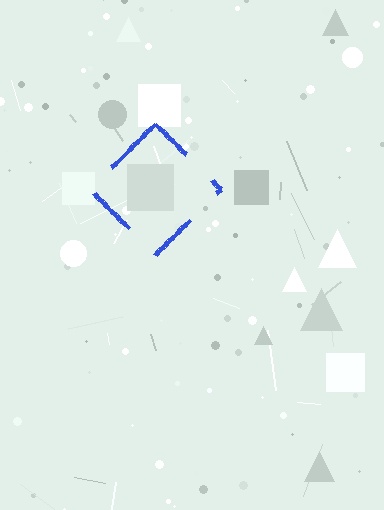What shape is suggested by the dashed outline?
The dashed outline suggests a diamond.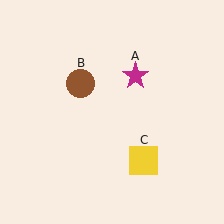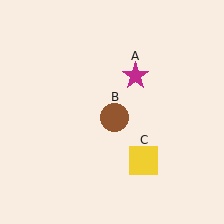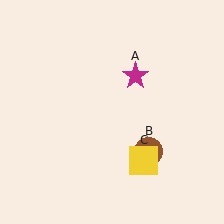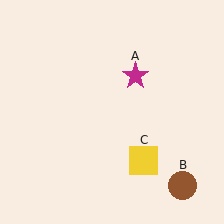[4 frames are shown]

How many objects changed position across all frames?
1 object changed position: brown circle (object B).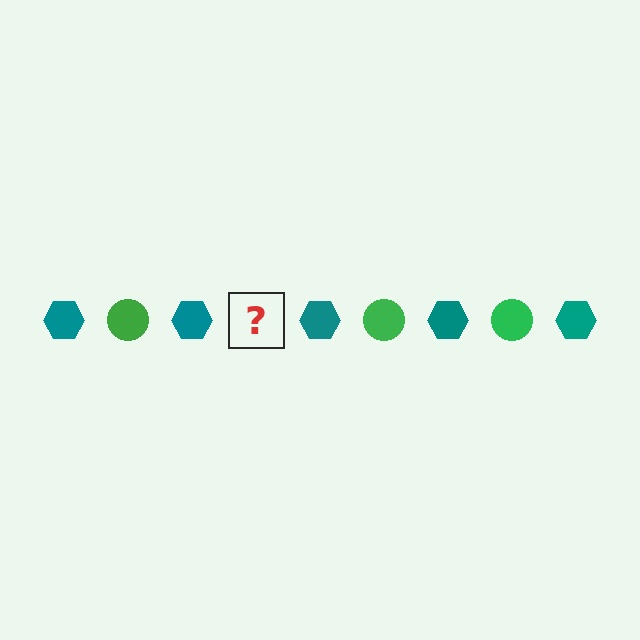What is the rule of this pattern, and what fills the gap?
The rule is that the pattern alternates between teal hexagon and green circle. The gap should be filled with a green circle.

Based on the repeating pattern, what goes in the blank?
The blank should be a green circle.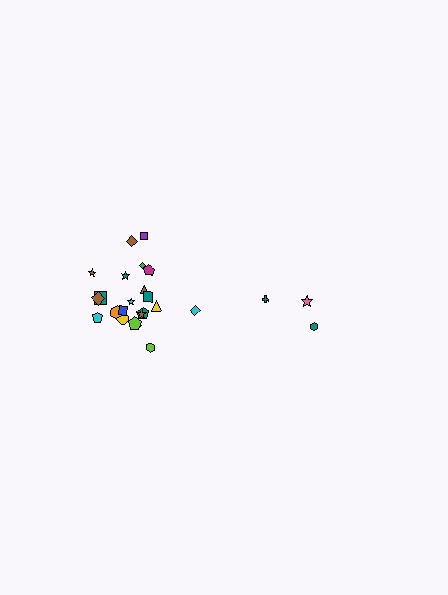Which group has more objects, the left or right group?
The left group.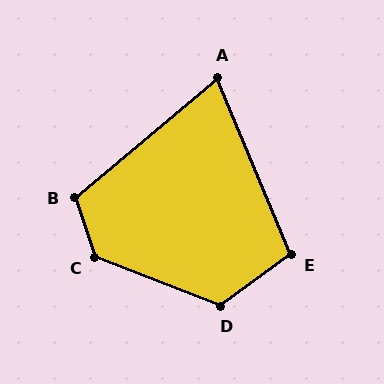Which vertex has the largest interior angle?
C, at approximately 129 degrees.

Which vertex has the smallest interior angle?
A, at approximately 73 degrees.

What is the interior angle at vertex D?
Approximately 123 degrees (obtuse).